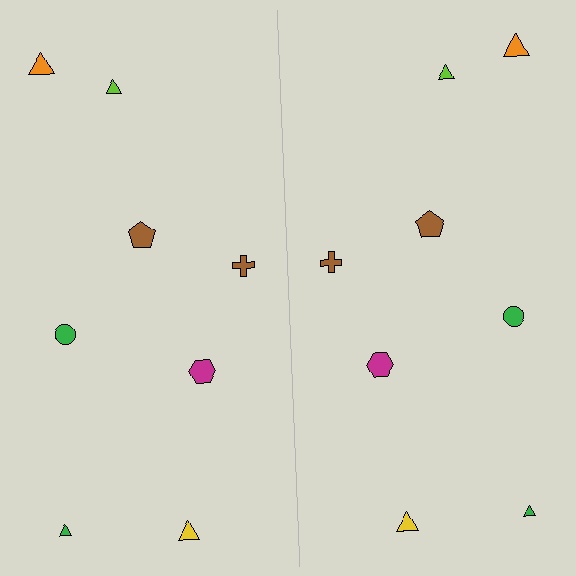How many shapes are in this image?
There are 16 shapes in this image.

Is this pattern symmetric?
Yes, this pattern has bilateral (reflection) symmetry.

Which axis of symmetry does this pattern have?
The pattern has a vertical axis of symmetry running through the center of the image.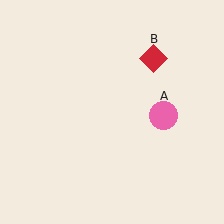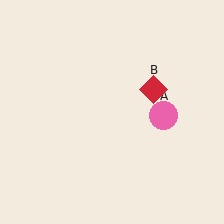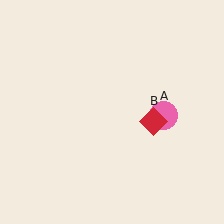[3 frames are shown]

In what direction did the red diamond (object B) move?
The red diamond (object B) moved down.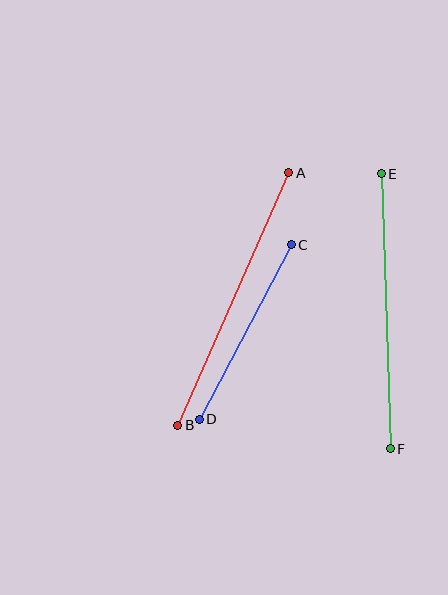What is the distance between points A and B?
The distance is approximately 276 pixels.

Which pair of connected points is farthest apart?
Points A and B are farthest apart.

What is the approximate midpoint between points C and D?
The midpoint is at approximately (245, 332) pixels.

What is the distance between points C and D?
The distance is approximately 197 pixels.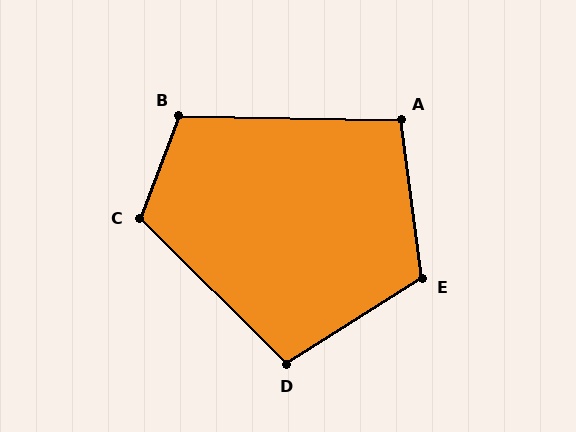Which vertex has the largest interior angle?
E, at approximately 115 degrees.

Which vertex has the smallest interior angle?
A, at approximately 99 degrees.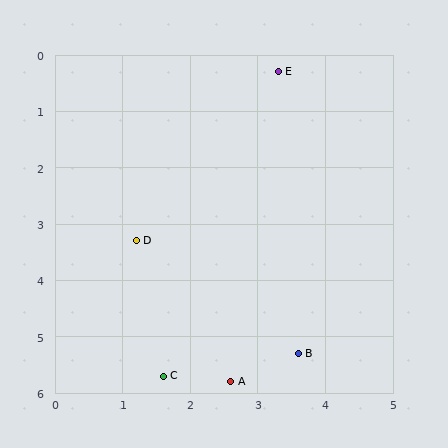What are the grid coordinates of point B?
Point B is at approximately (3.6, 5.3).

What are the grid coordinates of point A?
Point A is at approximately (2.6, 5.8).